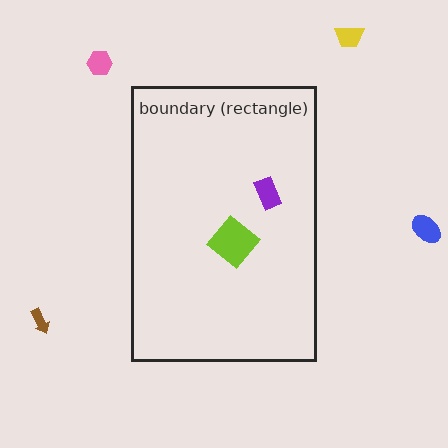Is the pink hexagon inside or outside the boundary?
Outside.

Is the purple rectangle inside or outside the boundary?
Inside.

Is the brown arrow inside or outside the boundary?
Outside.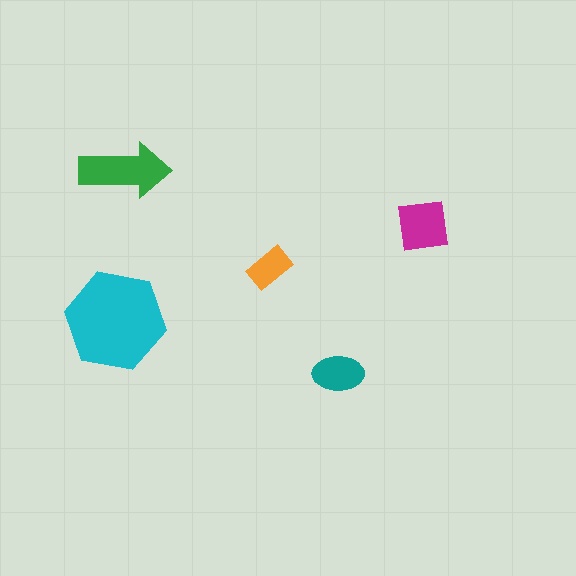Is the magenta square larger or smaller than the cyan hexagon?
Smaller.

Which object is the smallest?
The orange rectangle.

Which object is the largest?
The cyan hexagon.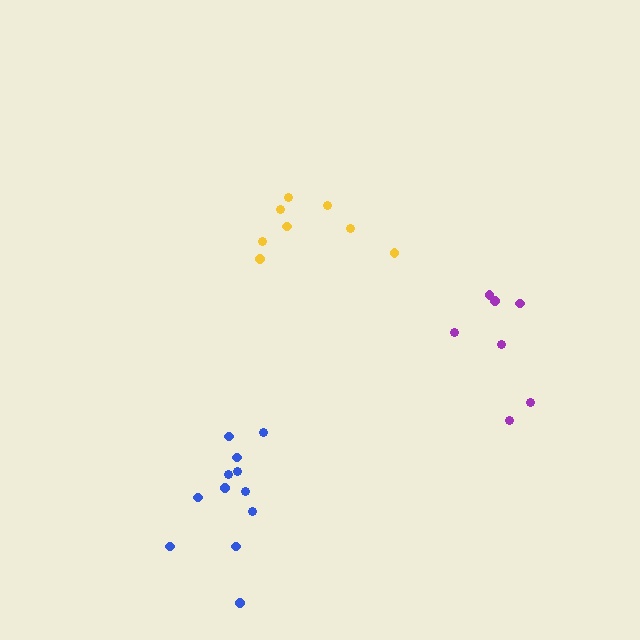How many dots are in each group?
Group 1: 8 dots, Group 2: 7 dots, Group 3: 12 dots (27 total).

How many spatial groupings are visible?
There are 3 spatial groupings.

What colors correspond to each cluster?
The clusters are colored: yellow, purple, blue.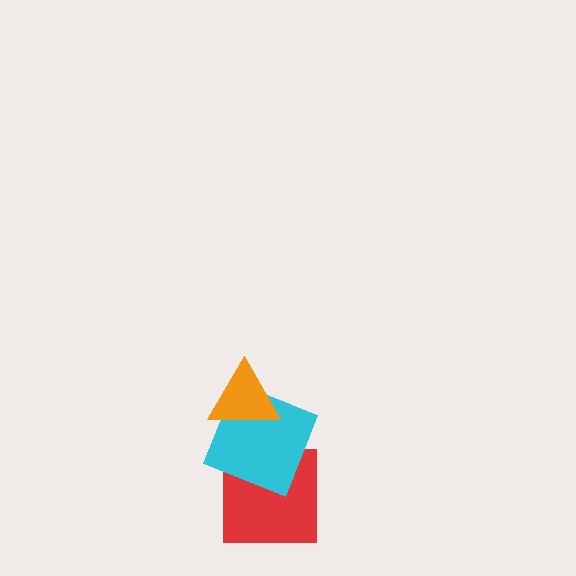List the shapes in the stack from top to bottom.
From top to bottom: the orange triangle, the cyan square, the red square.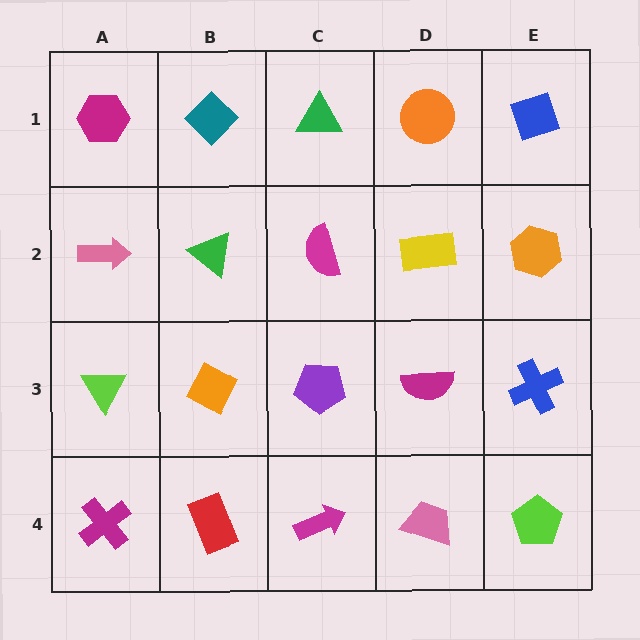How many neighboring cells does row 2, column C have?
4.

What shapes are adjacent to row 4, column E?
A blue cross (row 3, column E), a pink trapezoid (row 4, column D).